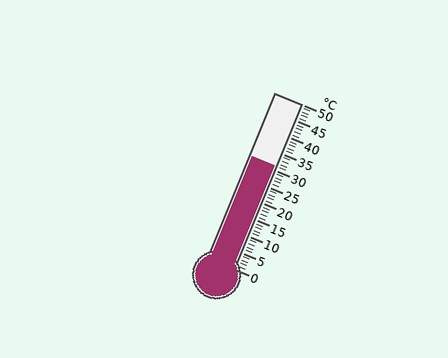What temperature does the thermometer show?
The thermometer shows approximately 31°C.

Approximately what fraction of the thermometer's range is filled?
The thermometer is filled to approximately 60% of its range.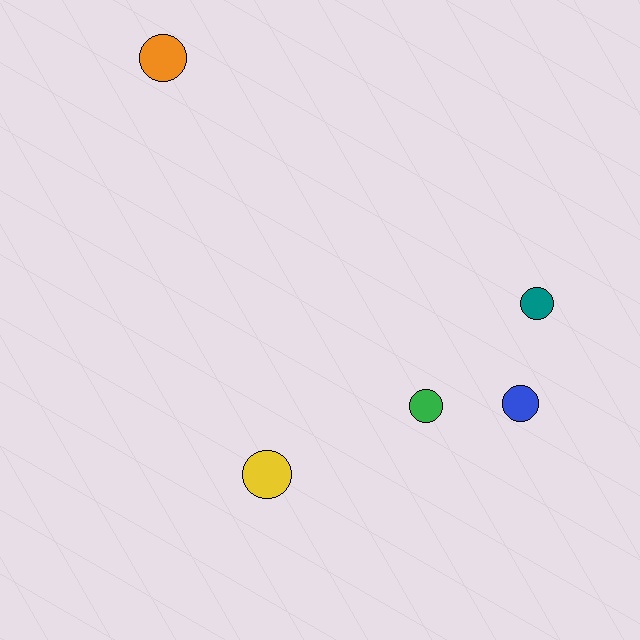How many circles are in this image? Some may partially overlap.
There are 5 circles.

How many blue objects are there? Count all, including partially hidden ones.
There is 1 blue object.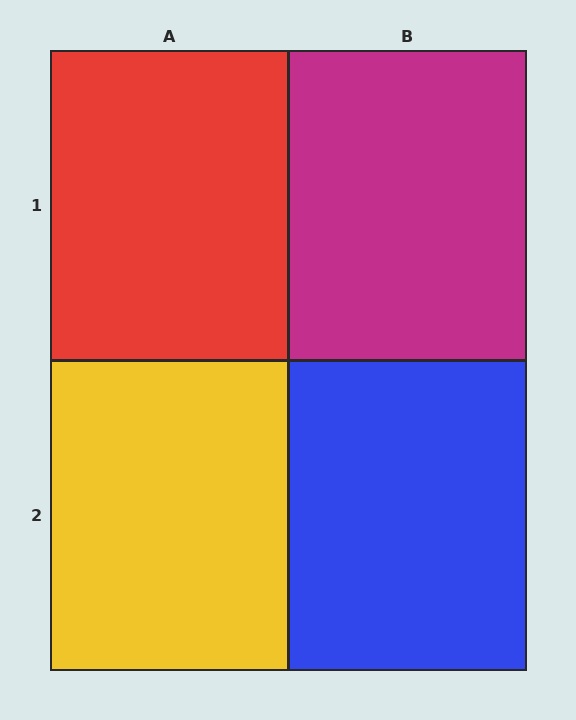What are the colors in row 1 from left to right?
Red, magenta.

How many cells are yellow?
1 cell is yellow.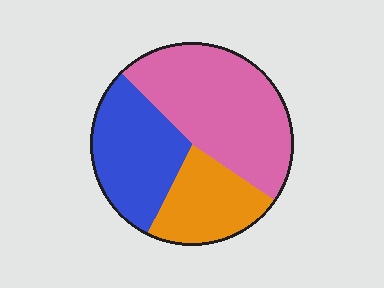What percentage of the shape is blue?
Blue takes up about one third (1/3) of the shape.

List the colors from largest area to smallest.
From largest to smallest: pink, blue, orange.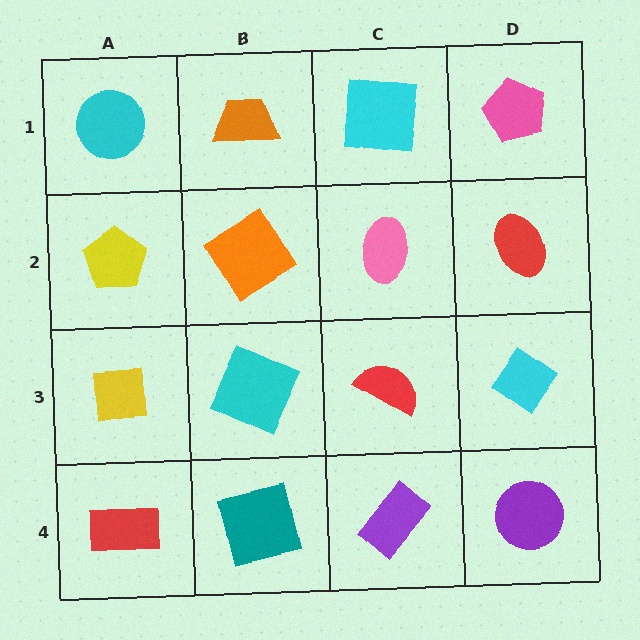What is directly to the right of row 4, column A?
A teal square.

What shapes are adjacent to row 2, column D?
A pink pentagon (row 1, column D), a cyan diamond (row 3, column D), a pink ellipse (row 2, column C).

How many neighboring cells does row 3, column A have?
3.